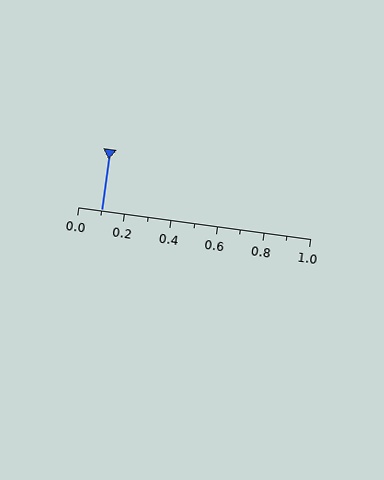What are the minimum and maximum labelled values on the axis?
The axis runs from 0.0 to 1.0.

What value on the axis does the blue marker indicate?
The marker indicates approximately 0.1.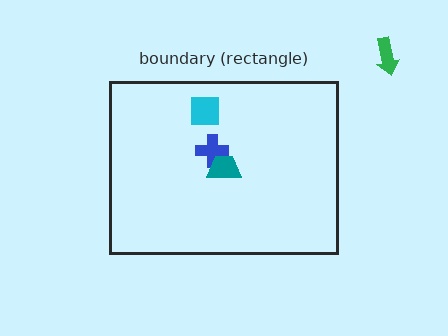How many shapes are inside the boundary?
3 inside, 1 outside.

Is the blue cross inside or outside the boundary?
Inside.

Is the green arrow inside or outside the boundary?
Outside.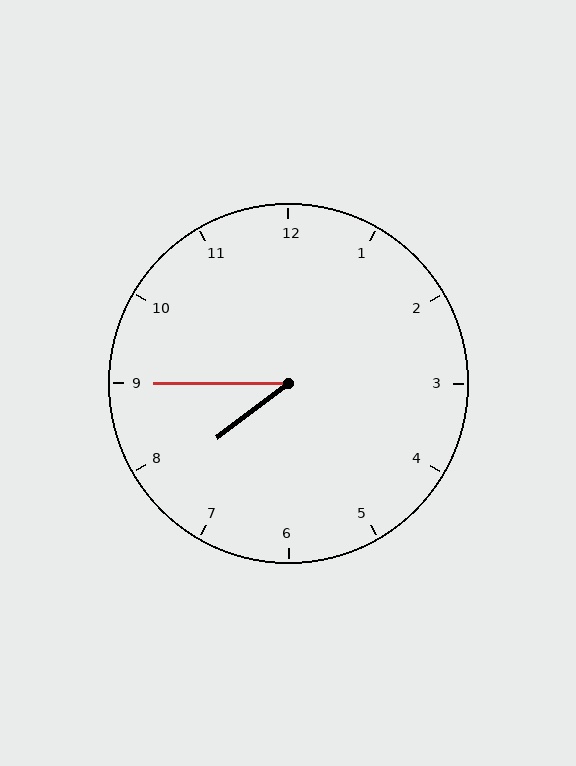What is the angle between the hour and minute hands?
Approximately 38 degrees.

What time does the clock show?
7:45.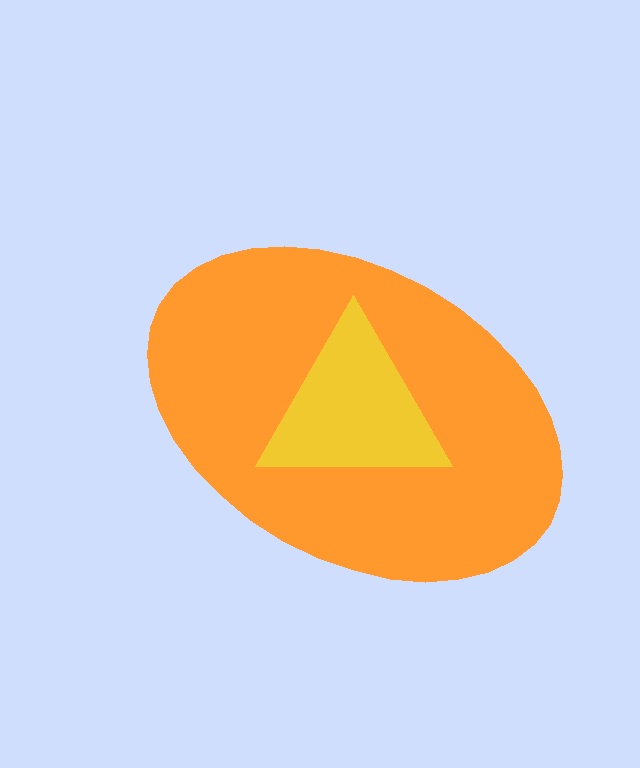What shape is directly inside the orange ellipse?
The yellow triangle.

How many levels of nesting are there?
2.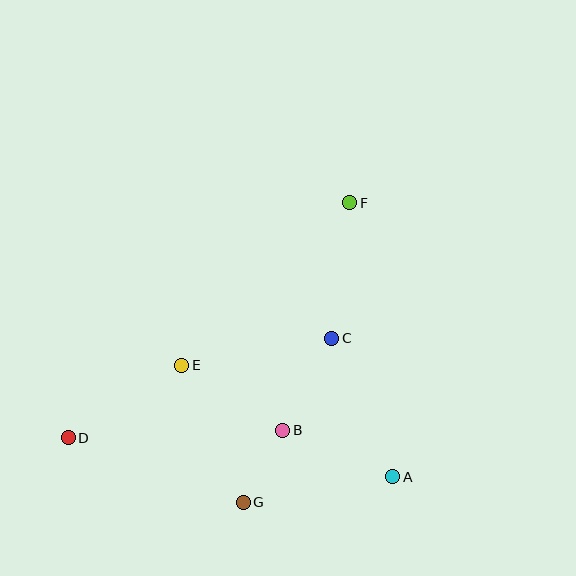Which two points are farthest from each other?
Points D and F are farthest from each other.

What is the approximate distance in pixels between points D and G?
The distance between D and G is approximately 186 pixels.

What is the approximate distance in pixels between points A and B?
The distance between A and B is approximately 119 pixels.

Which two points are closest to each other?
Points B and G are closest to each other.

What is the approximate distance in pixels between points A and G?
The distance between A and G is approximately 152 pixels.